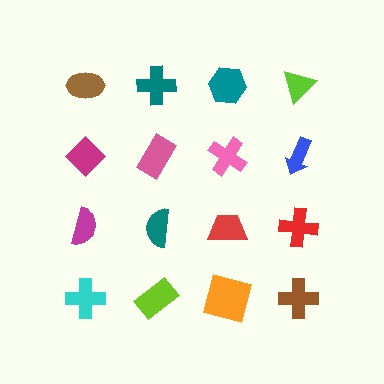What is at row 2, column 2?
A pink rectangle.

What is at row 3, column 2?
A teal semicircle.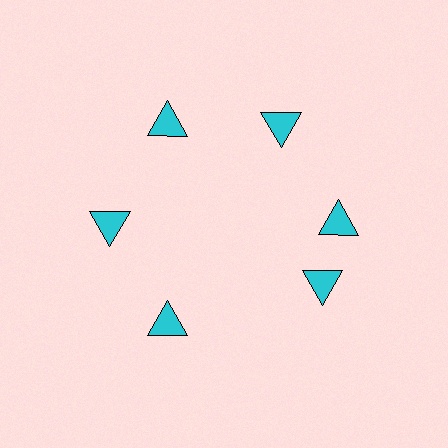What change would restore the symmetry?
The symmetry would be restored by rotating it back into even spacing with its neighbors so that all 6 triangles sit at equal angles and equal distance from the center.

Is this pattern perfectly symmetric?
No. The 6 cyan triangles are arranged in a ring, but one element near the 5 o'clock position is rotated out of alignment along the ring, breaking the 6-fold rotational symmetry.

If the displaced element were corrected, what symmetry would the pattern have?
It would have 6-fold rotational symmetry — the pattern would map onto itself every 60 degrees.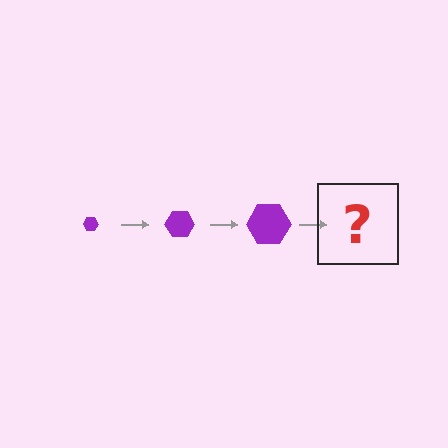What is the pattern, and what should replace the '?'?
The pattern is that the hexagon gets progressively larger each step. The '?' should be a purple hexagon, larger than the previous one.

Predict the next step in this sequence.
The next step is a purple hexagon, larger than the previous one.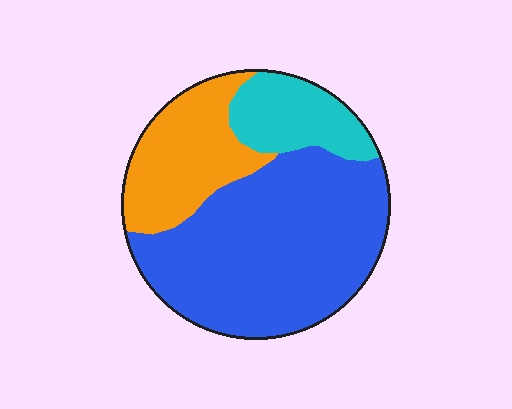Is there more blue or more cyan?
Blue.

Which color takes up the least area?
Cyan, at roughly 15%.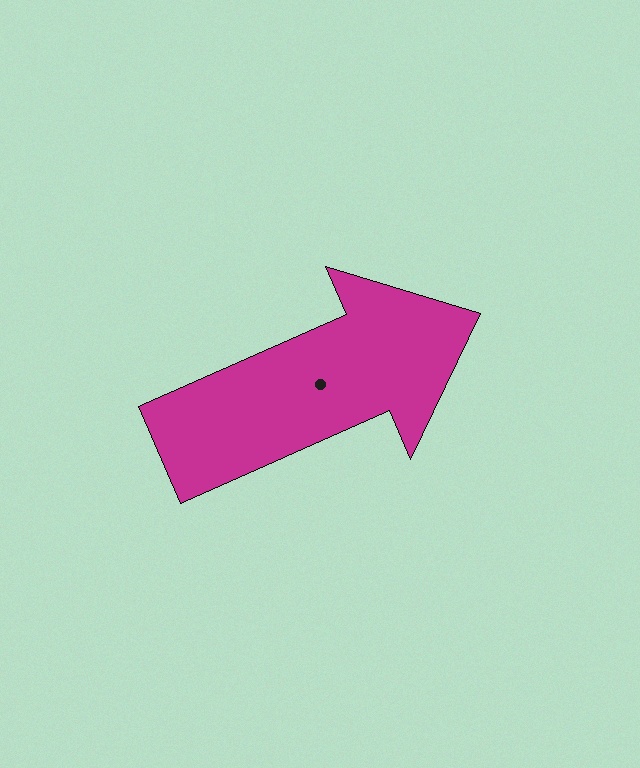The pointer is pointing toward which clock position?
Roughly 2 o'clock.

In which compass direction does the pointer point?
Northeast.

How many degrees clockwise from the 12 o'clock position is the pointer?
Approximately 66 degrees.